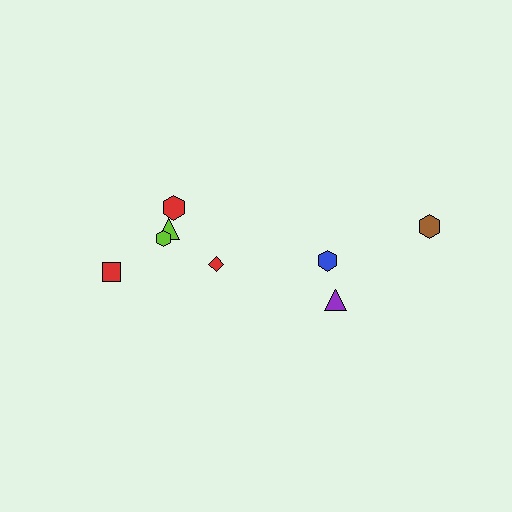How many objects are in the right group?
There are 3 objects.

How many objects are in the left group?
There are 5 objects.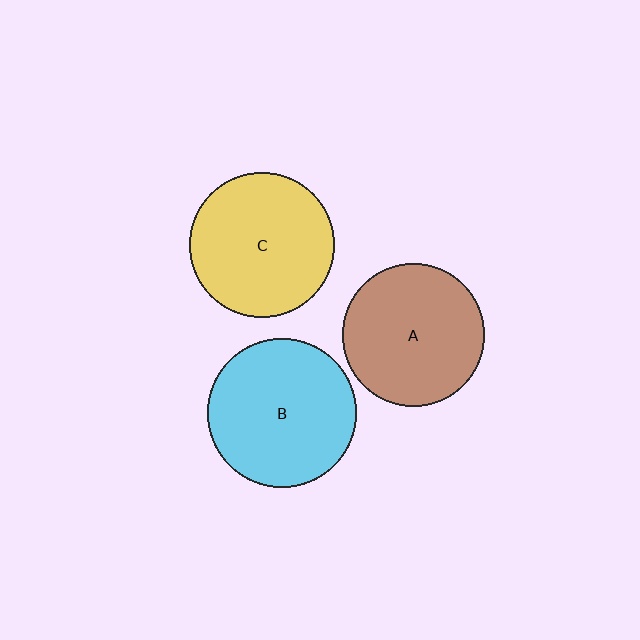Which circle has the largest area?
Circle B (cyan).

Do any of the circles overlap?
No, none of the circles overlap.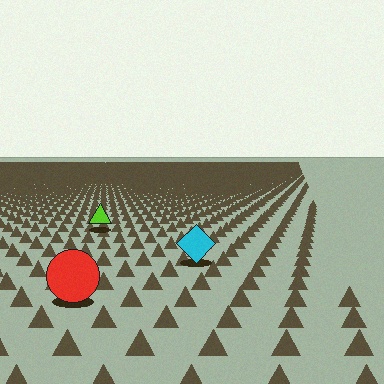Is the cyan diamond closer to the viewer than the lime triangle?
Yes. The cyan diamond is closer — you can tell from the texture gradient: the ground texture is coarser near it.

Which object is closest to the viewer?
The red circle is closest. The texture marks near it are larger and more spread out.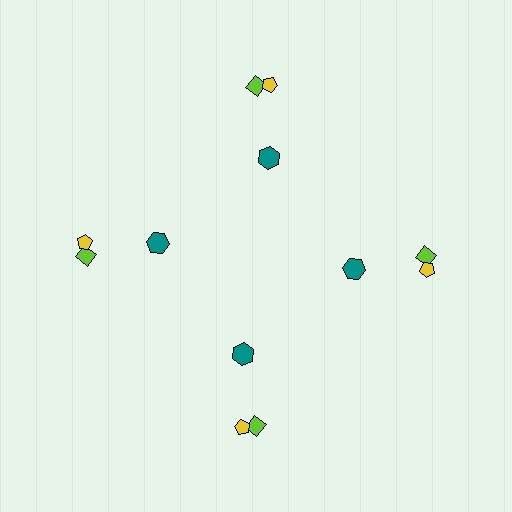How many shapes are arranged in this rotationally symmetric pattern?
There are 12 shapes, arranged in 4 groups of 3.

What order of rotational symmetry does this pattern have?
This pattern has 4-fold rotational symmetry.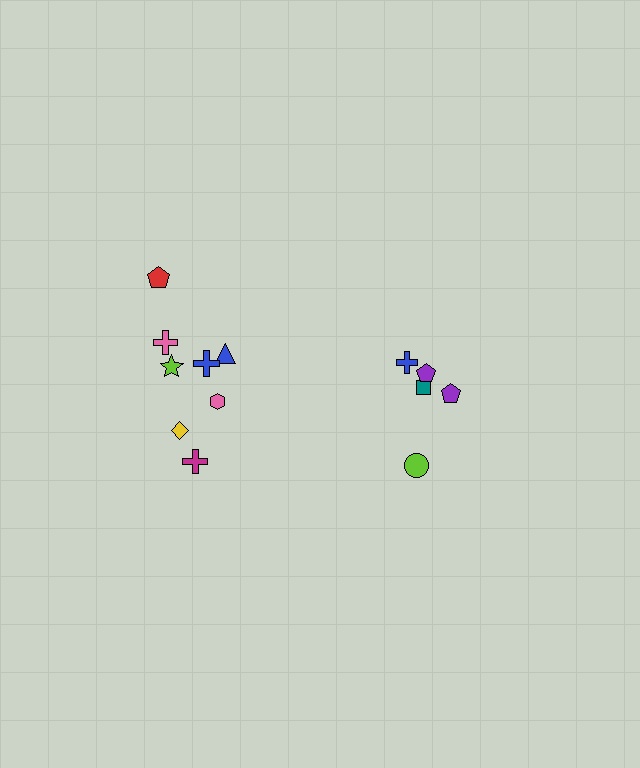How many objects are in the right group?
There are 5 objects.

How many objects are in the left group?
There are 8 objects.